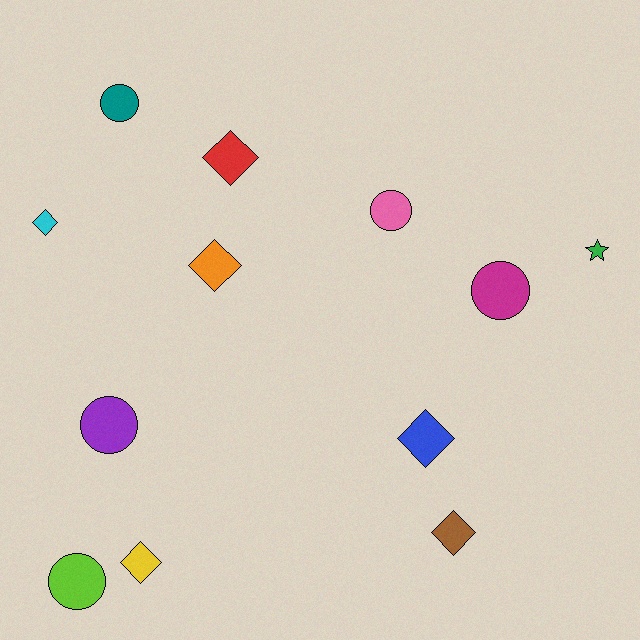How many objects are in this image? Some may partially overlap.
There are 12 objects.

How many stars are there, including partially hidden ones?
There is 1 star.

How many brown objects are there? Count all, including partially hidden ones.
There is 1 brown object.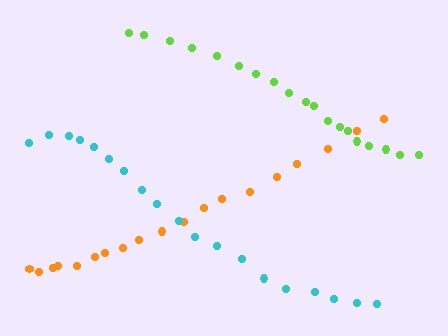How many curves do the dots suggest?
There are 3 distinct paths.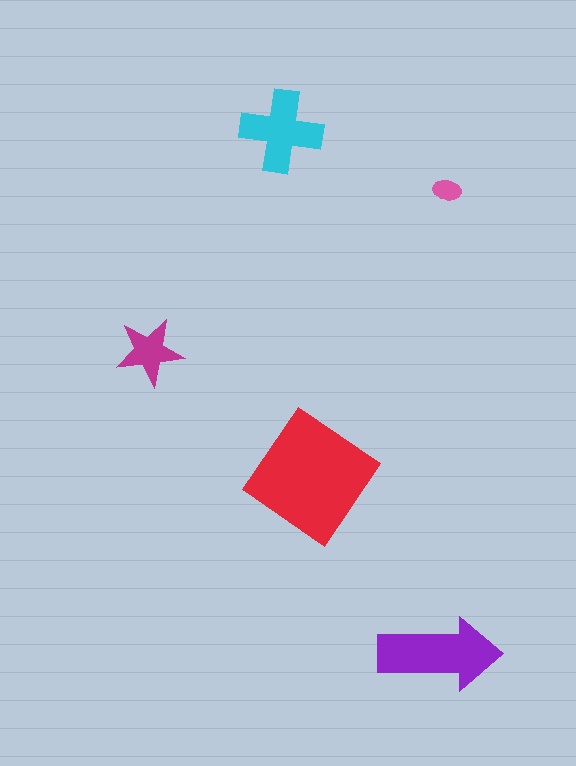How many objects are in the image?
There are 5 objects in the image.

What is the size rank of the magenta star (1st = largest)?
4th.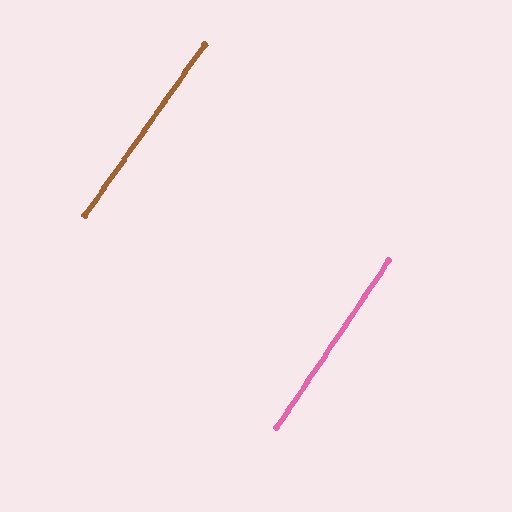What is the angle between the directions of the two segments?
Approximately 1 degree.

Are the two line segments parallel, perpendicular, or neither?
Parallel — their directions differ by only 1.2°.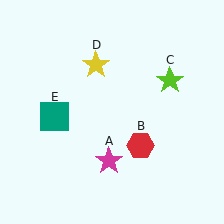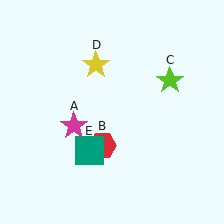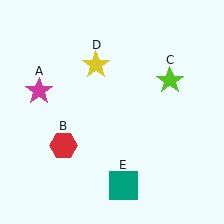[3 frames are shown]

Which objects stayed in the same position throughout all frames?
Lime star (object C) and yellow star (object D) remained stationary.